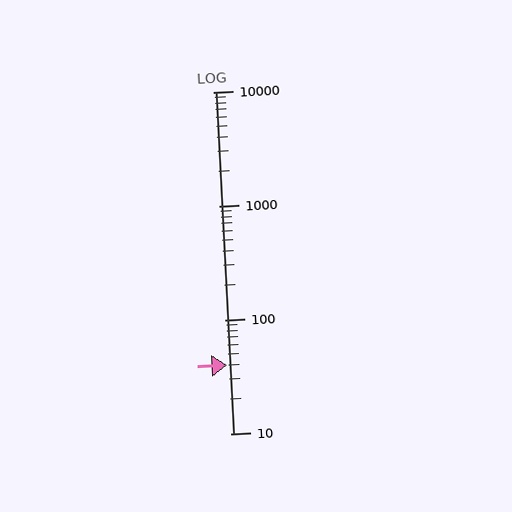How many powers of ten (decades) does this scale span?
The scale spans 3 decades, from 10 to 10000.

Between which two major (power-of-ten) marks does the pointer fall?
The pointer is between 10 and 100.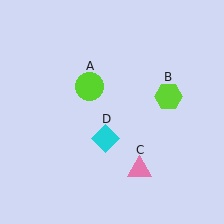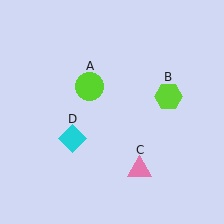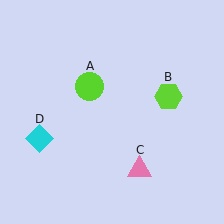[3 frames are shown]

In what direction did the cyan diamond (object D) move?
The cyan diamond (object D) moved left.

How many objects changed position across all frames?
1 object changed position: cyan diamond (object D).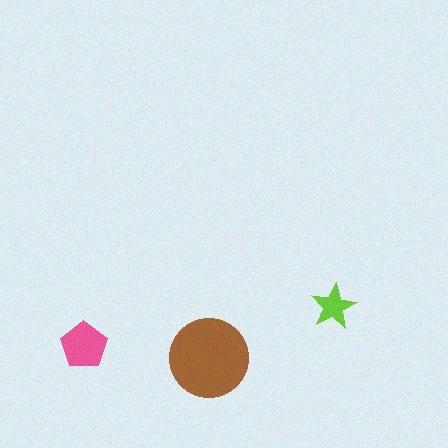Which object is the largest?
The brown circle.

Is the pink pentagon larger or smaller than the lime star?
Larger.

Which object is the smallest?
The lime star.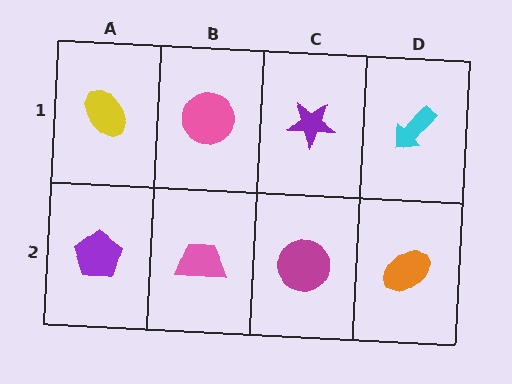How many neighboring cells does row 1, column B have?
3.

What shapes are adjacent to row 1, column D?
An orange ellipse (row 2, column D), a purple star (row 1, column C).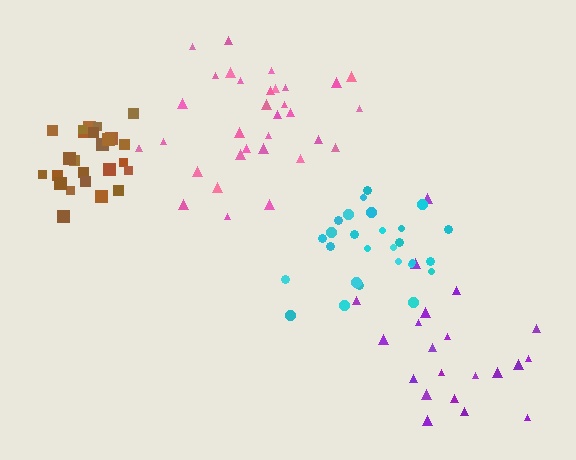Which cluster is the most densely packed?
Brown.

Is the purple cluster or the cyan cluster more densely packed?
Cyan.